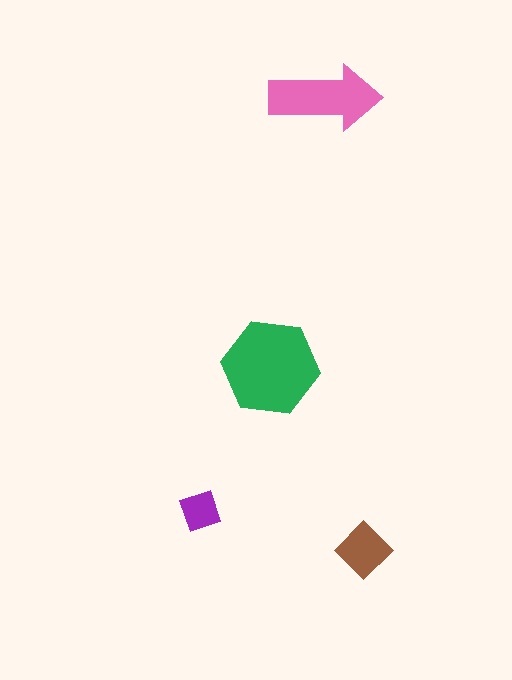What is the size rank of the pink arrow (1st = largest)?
2nd.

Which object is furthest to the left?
The purple square is leftmost.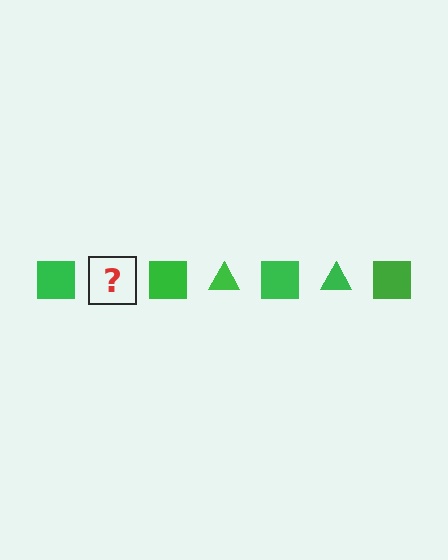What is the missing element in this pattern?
The missing element is a green triangle.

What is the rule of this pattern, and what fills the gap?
The rule is that the pattern cycles through square, triangle shapes in green. The gap should be filled with a green triangle.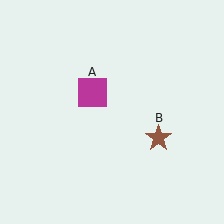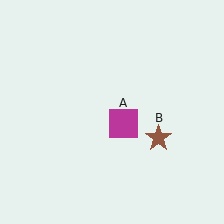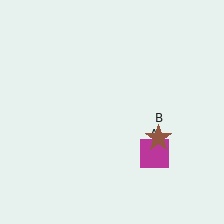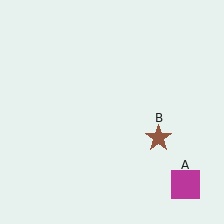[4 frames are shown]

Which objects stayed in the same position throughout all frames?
Brown star (object B) remained stationary.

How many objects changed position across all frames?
1 object changed position: magenta square (object A).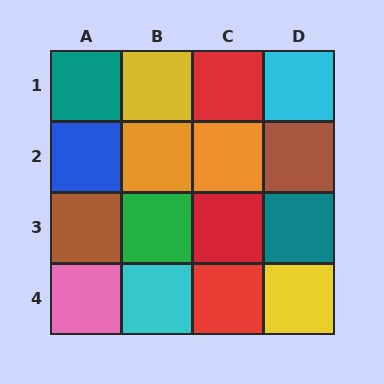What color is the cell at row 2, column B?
Orange.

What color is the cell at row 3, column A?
Brown.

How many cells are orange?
2 cells are orange.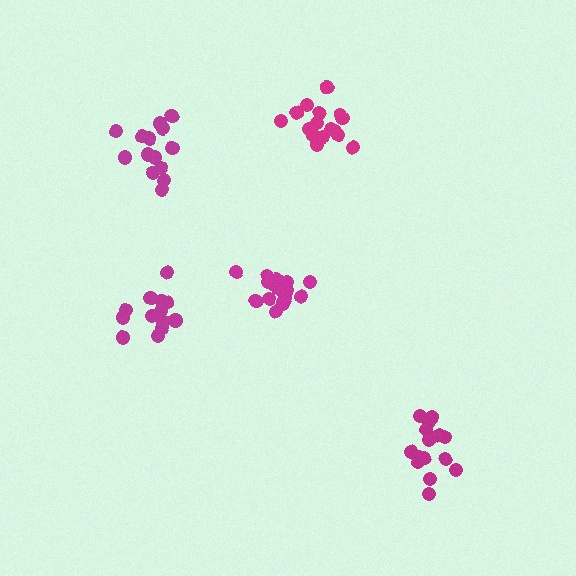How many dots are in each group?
Group 1: 16 dots, Group 2: 13 dots, Group 3: 16 dots, Group 4: 14 dots, Group 5: 19 dots (78 total).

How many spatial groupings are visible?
There are 5 spatial groupings.